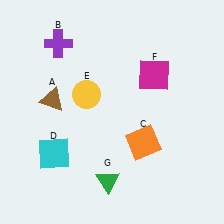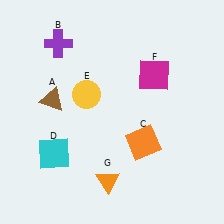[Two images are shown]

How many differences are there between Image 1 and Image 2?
There is 1 difference between the two images.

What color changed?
The triangle (G) changed from green in Image 1 to orange in Image 2.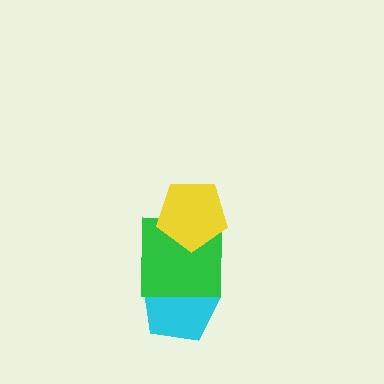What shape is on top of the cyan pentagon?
The green square is on top of the cyan pentagon.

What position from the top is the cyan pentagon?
The cyan pentagon is 3rd from the top.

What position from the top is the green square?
The green square is 2nd from the top.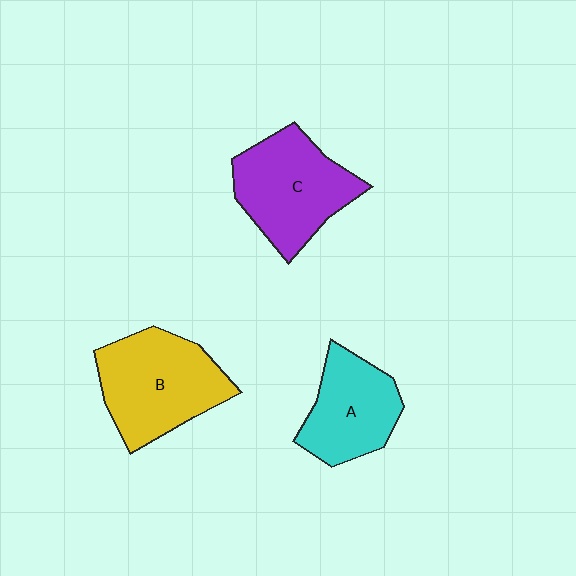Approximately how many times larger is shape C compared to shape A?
Approximately 1.3 times.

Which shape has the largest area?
Shape B (yellow).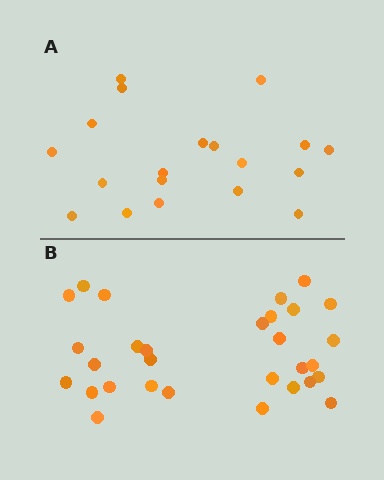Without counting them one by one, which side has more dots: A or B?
Region B (the bottom region) has more dots.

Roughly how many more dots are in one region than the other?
Region B has roughly 12 or so more dots than region A.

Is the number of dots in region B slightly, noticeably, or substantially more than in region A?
Region B has substantially more. The ratio is roughly 1.6 to 1.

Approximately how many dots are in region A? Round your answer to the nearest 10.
About 20 dots. (The exact count is 19, which rounds to 20.)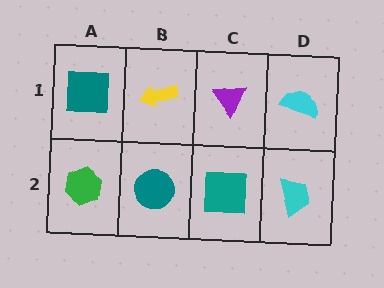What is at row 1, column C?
A purple triangle.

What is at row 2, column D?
A cyan trapezoid.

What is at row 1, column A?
A teal square.